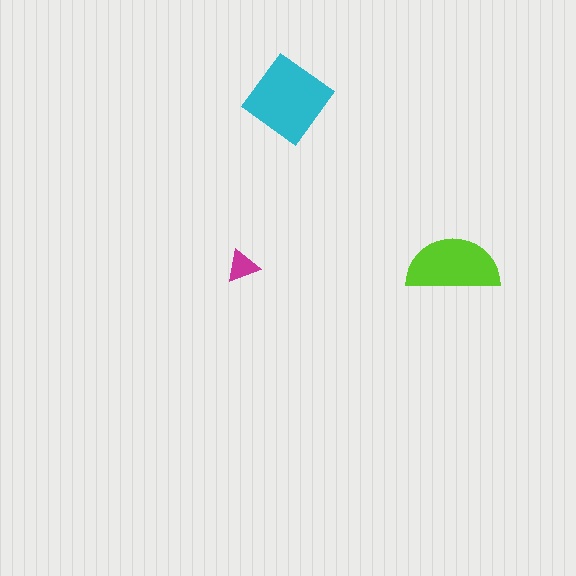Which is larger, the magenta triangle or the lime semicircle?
The lime semicircle.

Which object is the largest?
The cyan diamond.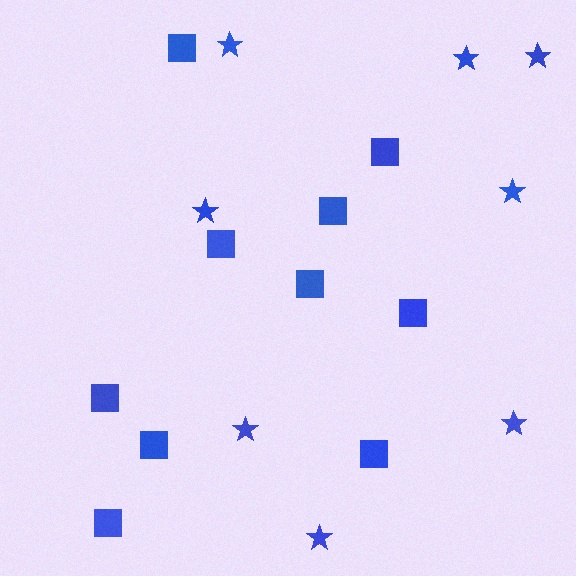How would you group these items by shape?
There are 2 groups: one group of stars (8) and one group of squares (10).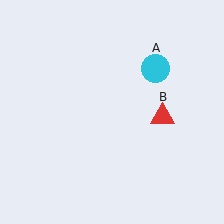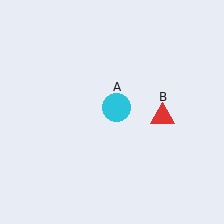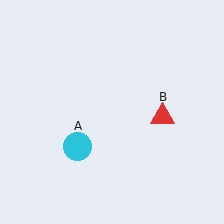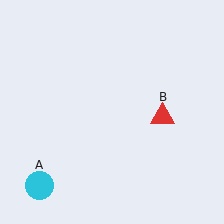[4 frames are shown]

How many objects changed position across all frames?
1 object changed position: cyan circle (object A).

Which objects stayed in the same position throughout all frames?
Red triangle (object B) remained stationary.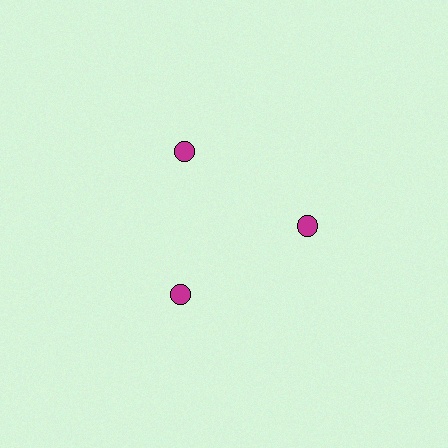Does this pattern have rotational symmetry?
Yes, this pattern has 3-fold rotational symmetry. It looks the same after rotating 120 degrees around the center.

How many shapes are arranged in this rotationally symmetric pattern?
There are 3 shapes, arranged in 3 groups of 1.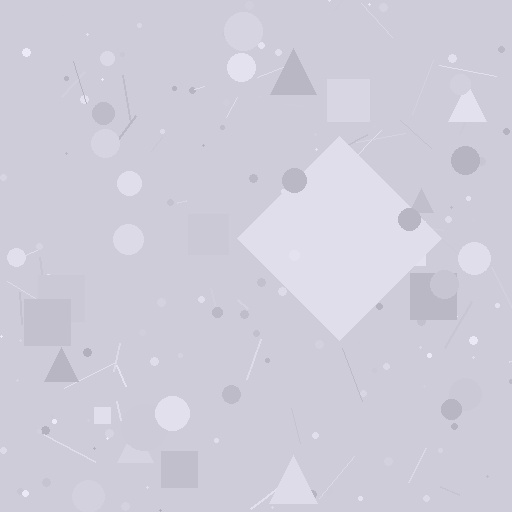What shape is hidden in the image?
A diamond is hidden in the image.